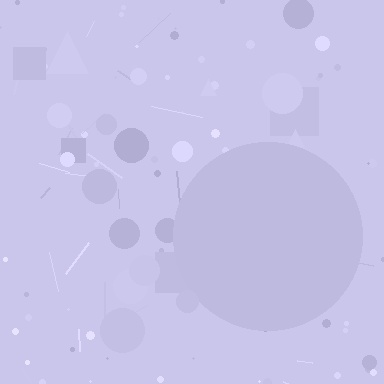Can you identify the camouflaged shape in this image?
The camouflaged shape is a circle.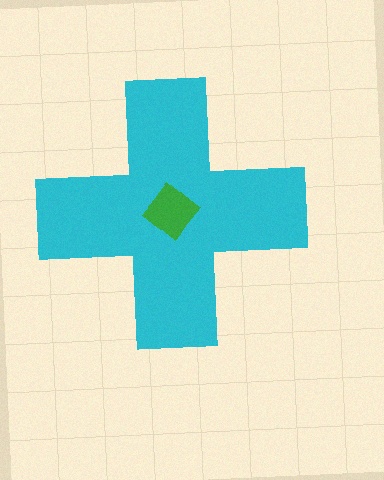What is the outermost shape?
The cyan cross.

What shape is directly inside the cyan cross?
The green diamond.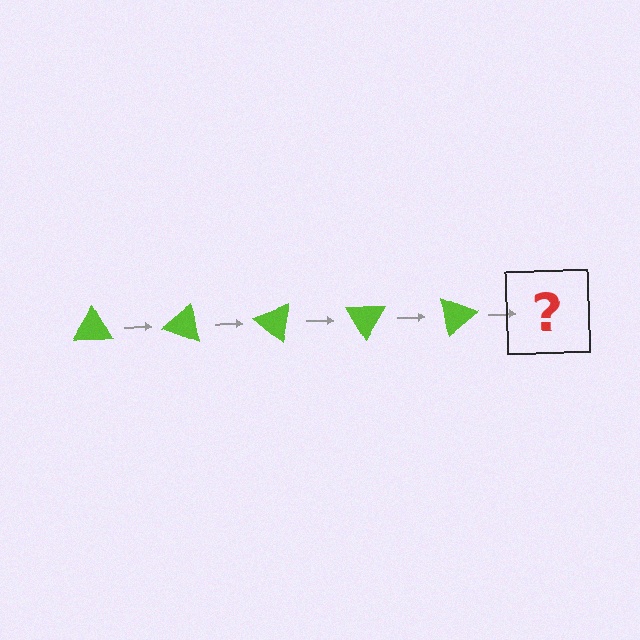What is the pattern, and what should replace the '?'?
The pattern is that the triangle rotates 20 degrees each step. The '?' should be a lime triangle rotated 100 degrees.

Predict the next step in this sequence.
The next step is a lime triangle rotated 100 degrees.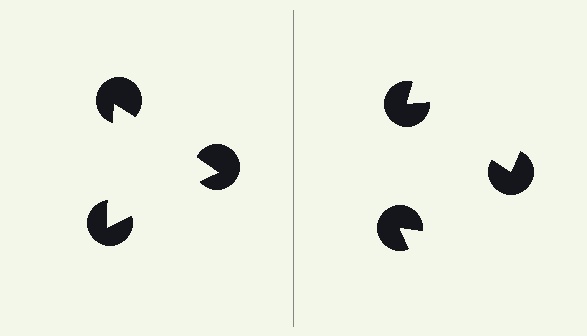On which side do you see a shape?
An illusory triangle appears on the left side. On the right side the wedge cuts are rotated, so no coherent shape forms.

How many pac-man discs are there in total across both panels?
6 — 3 on each side.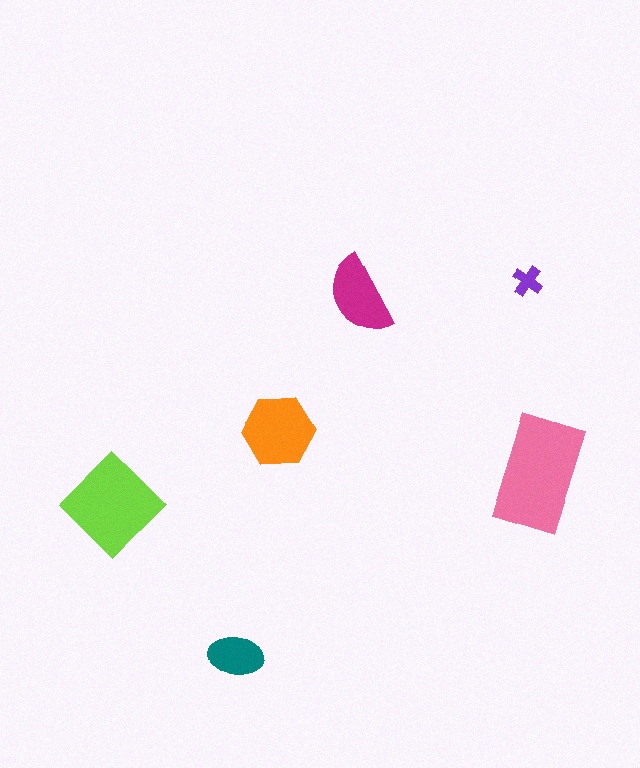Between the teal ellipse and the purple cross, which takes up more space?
The teal ellipse.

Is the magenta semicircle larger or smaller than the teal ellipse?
Larger.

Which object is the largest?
The pink rectangle.